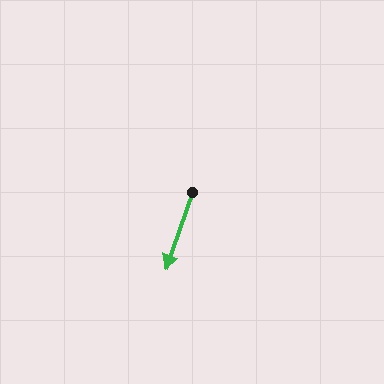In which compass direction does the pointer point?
South.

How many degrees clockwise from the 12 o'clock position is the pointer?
Approximately 199 degrees.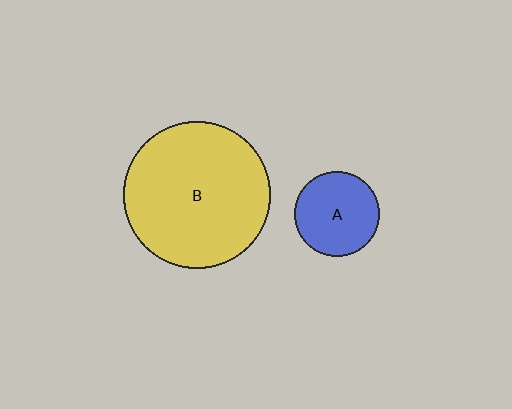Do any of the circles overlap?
No, none of the circles overlap.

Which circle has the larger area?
Circle B (yellow).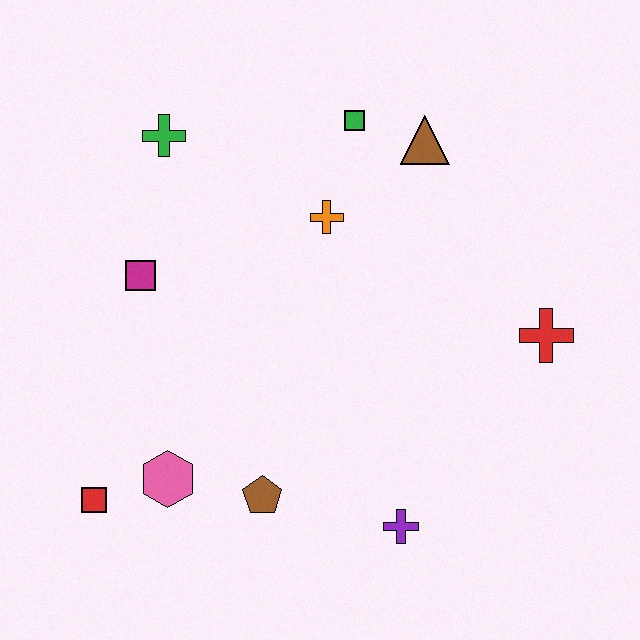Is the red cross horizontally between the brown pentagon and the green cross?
No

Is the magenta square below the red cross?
No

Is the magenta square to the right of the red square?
Yes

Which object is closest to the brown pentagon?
The pink hexagon is closest to the brown pentagon.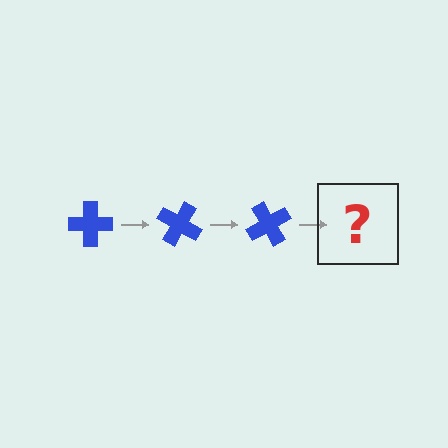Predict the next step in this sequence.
The next step is a blue cross rotated 90 degrees.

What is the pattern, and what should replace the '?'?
The pattern is that the cross rotates 30 degrees each step. The '?' should be a blue cross rotated 90 degrees.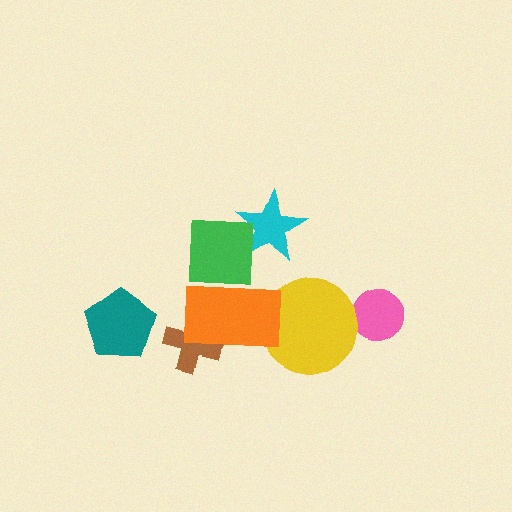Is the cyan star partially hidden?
Yes, it is partially covered by another shape.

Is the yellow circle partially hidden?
Yes, it is partially covered by another shape.